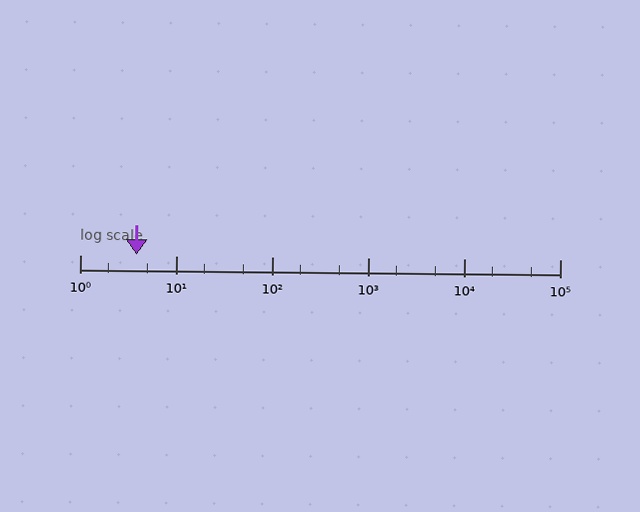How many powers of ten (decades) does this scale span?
The scale spans 5 decades, from 1 to 100000.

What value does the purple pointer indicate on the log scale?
The pointer indicates approximately 3.9.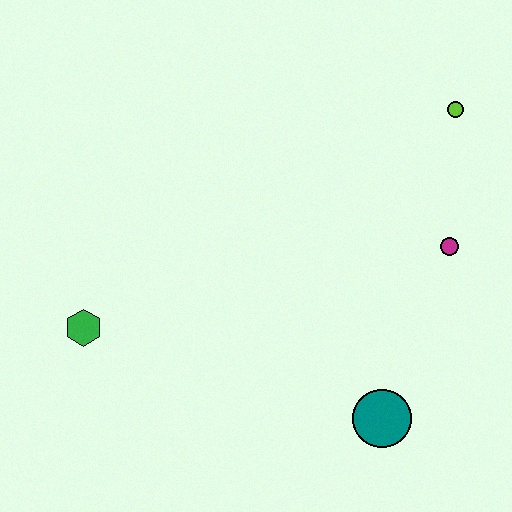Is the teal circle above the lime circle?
No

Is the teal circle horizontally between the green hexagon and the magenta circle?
Yes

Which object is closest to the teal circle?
The magenta circle is closest to the teal circle.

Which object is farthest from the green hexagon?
The lime circle is farthest from the green hexagon.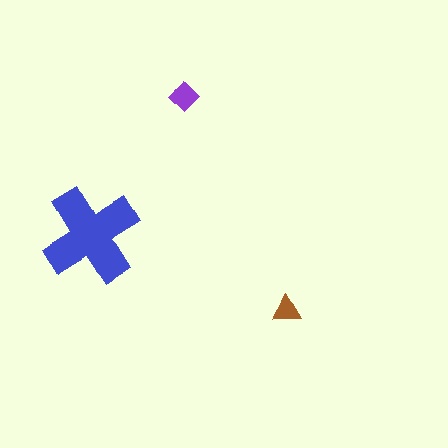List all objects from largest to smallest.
The blue cross, the purple diamond, the brown triangle.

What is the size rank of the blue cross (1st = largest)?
1st.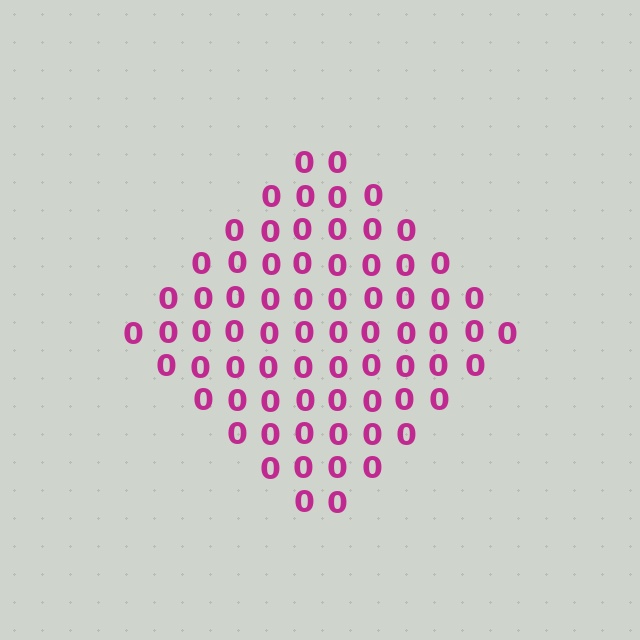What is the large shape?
The large shape is a diamond.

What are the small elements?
The small elements are digit 0's.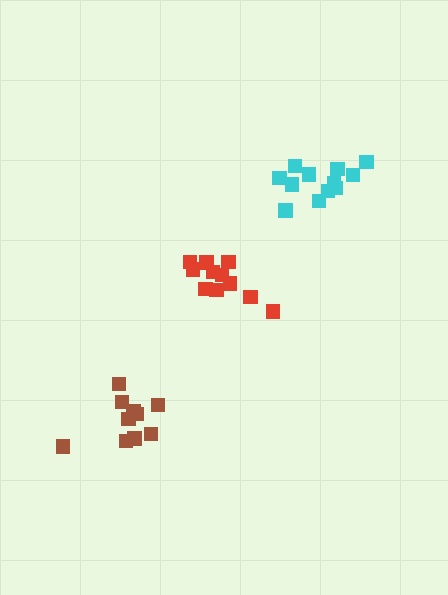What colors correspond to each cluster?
The clusters are colored: red, brown, cyan.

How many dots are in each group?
Group 1: 11 dots, Group 2: 10 dots, Group 3: 12 dots (33 total).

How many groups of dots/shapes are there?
There are 3 groups.